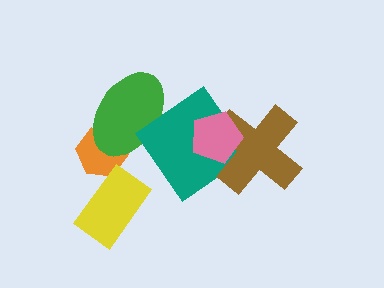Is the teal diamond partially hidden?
Yes, it is partially covered by another shape.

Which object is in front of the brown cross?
The pink pentagon is in front of the brown cross.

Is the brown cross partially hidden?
Yes, it is partially covered by another shape.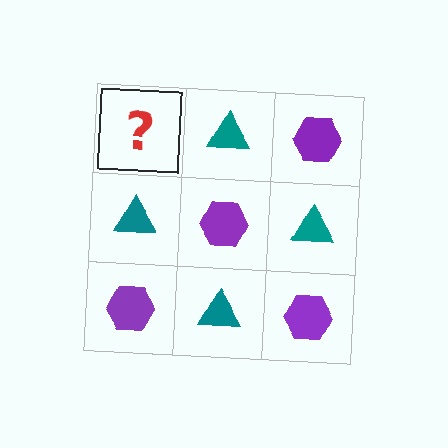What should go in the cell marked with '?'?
The missing cell should contain a purple hexagon.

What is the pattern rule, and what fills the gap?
The rule is that it alternates purple hexagon and teal triangle in a checkerboard pattern. The gap should be filled with a purple hexagon.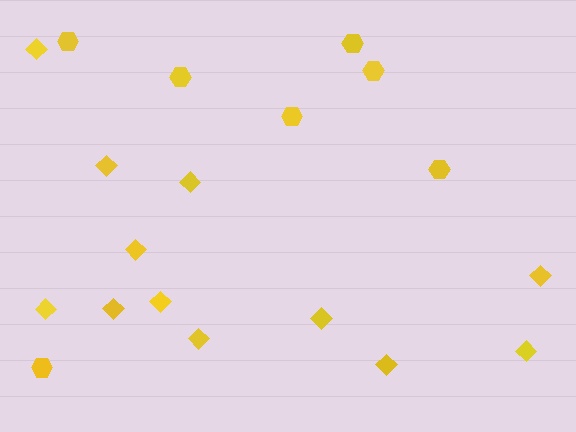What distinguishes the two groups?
There are 2 groups: one group of diamonds (12) and one group of hexagons (7).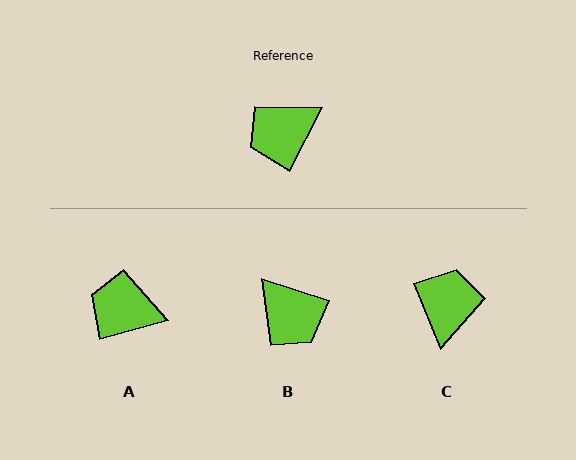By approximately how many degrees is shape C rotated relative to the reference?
Approximately 130 degrees clockwise.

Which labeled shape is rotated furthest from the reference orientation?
C, about 130 degrees away.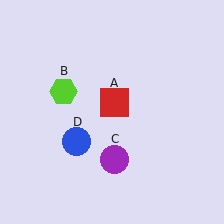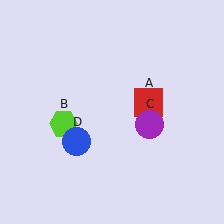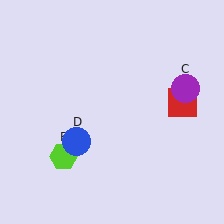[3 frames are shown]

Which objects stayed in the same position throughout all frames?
Blue circle (object D) remained stationary.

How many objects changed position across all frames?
3 objects changed position: red square (object A), lime hexagon (object B), purple circle (object C).